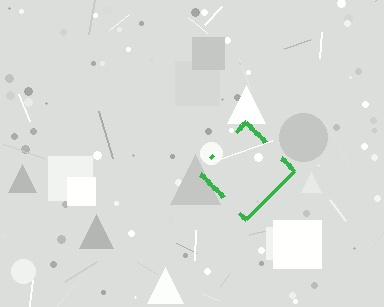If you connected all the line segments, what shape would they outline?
They would outline a diamond.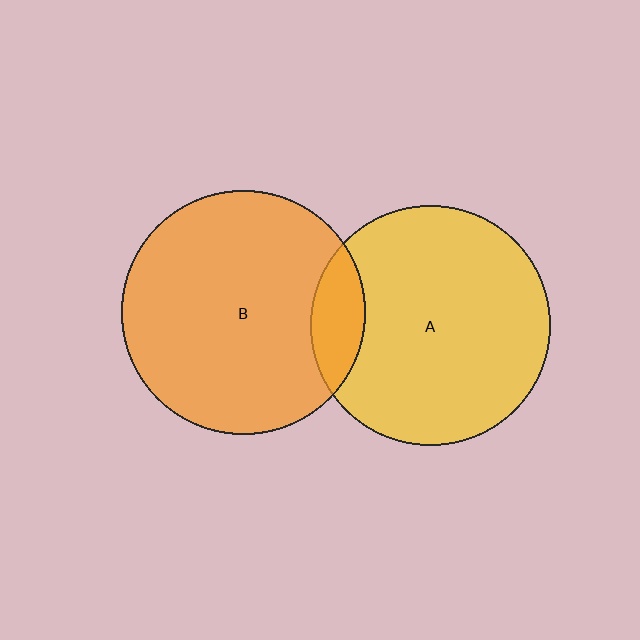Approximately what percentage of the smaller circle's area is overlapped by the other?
Approximately 15%.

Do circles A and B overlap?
Yes.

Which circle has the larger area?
Circle B (orange).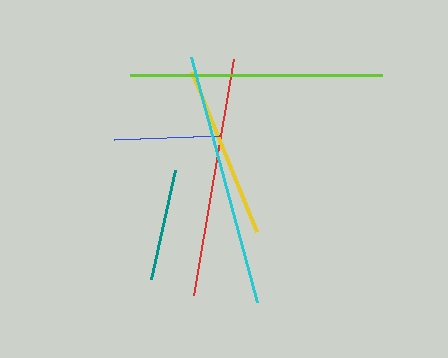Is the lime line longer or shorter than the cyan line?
The cyan line is longer than the lime line.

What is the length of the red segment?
The red segment is approximately 240 pixels long.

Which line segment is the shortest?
The blue line is the shortest at approximately 104 pixels.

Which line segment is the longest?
The cyan line is the longest at approximately 255 pixels.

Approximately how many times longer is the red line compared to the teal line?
The red line is approximately 2.1 times the length of the teal line.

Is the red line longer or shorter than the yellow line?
The red line is longer than the yellow line.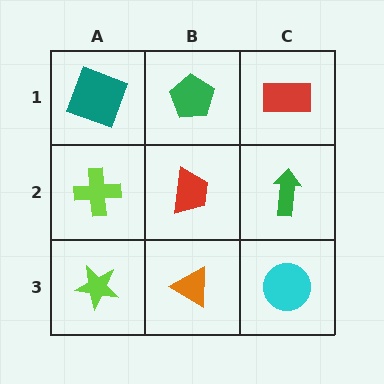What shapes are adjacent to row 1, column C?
A green arrow (row 2, column C), a green pentagon (row 1, column B).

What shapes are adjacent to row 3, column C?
A green arrow (row 2, column C), an orange triangle (row 3, column B).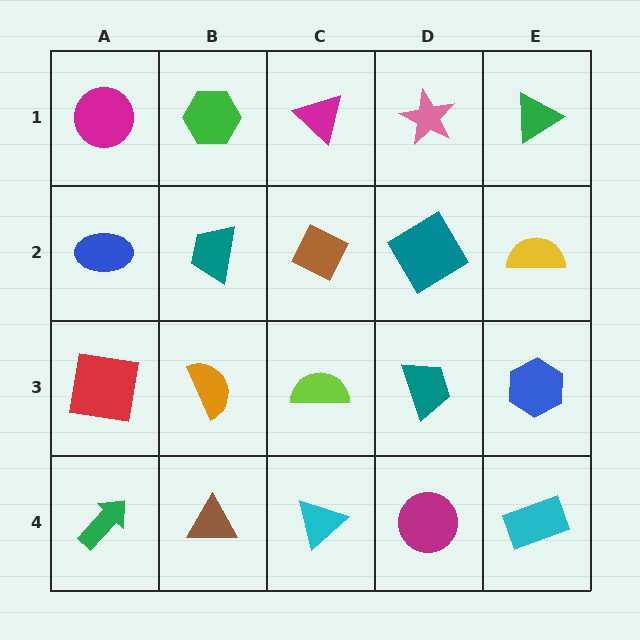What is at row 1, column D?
A pink star.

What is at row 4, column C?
A cyan triangle.